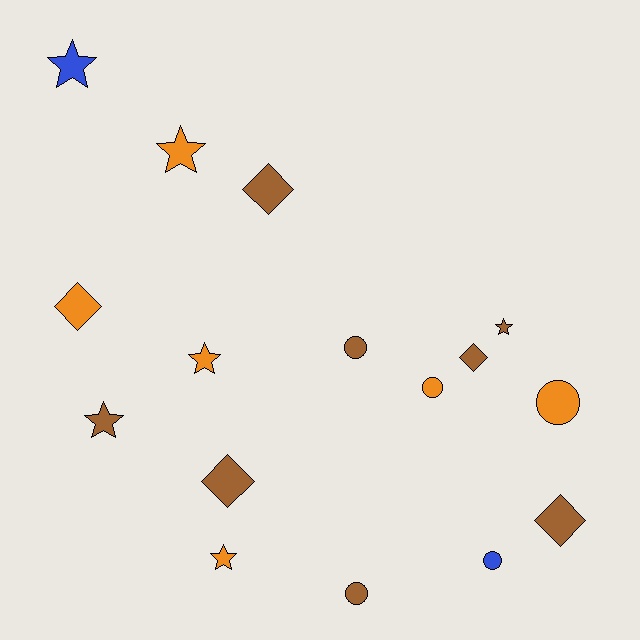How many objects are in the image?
There are 16 objects.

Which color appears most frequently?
Brown, with 8 objects.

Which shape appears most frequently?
Star, with 6 objects.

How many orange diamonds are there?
There is 1 orange diamond.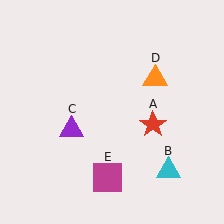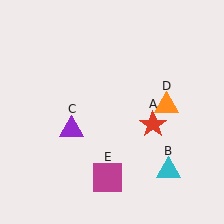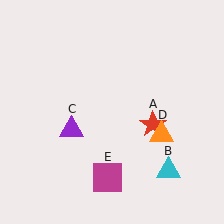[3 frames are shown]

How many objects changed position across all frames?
1 object changed position: orange triangle (object D).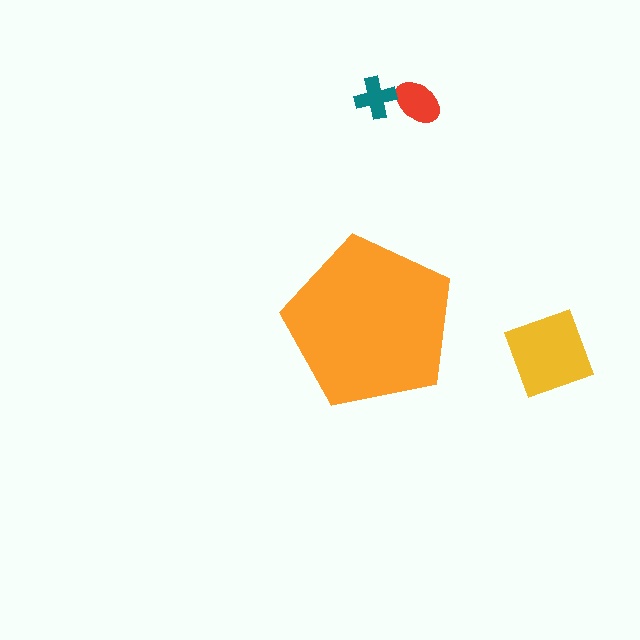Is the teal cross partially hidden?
No, the teal cross is fully visible.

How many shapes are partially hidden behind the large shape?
0 shapes are partially hidden.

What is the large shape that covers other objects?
An orange pentagon.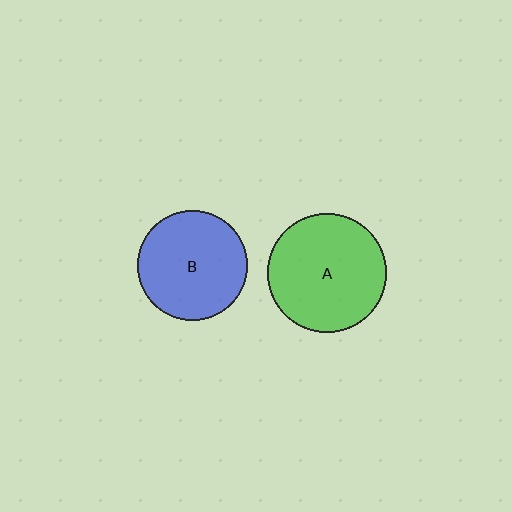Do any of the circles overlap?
No, none of the circles overlap.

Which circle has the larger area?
Circle A (green).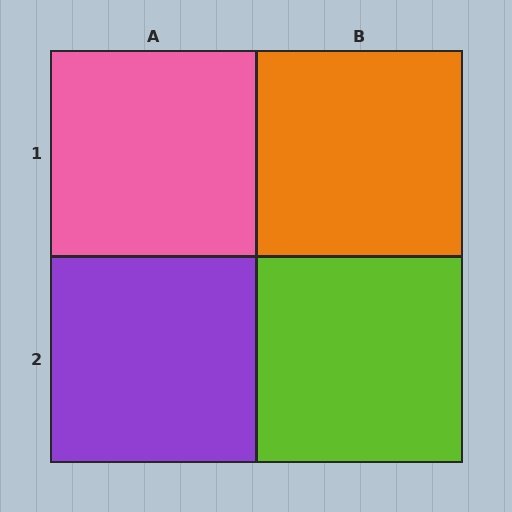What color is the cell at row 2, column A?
Purple.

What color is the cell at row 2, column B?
Lime.